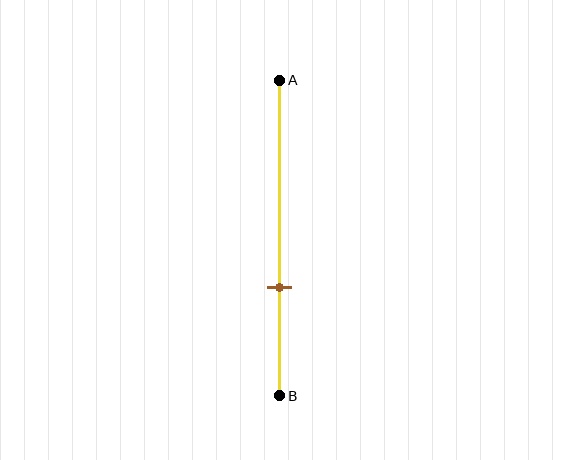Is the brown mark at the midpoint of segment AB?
No, the mark is at about 65% from A, not at the 50% midpoint.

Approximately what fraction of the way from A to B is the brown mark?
The brown mark is approximately 65% of the way from A to B.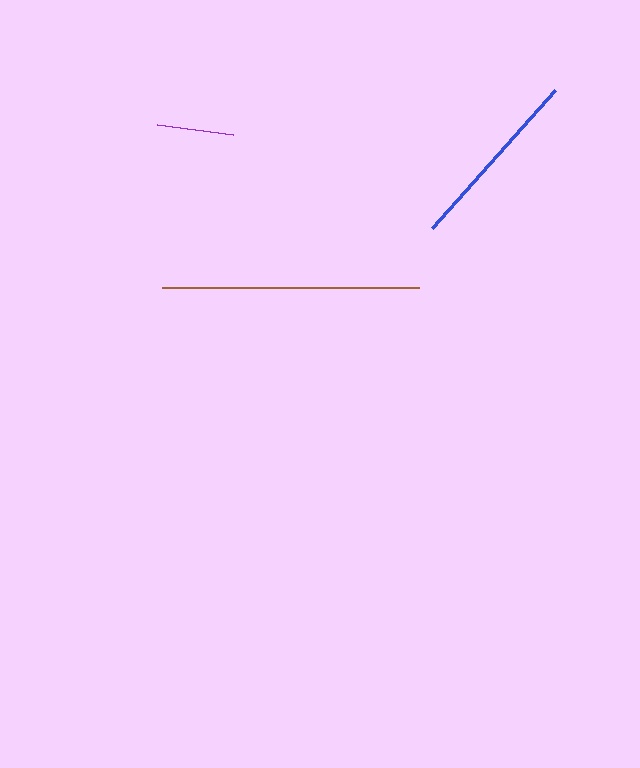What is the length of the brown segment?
The brown segment is approximately 258 pixels long.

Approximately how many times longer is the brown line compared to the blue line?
The brown line is approximately 1.4 times the length of the blue line.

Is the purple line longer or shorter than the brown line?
The brown line is longer than the purple line.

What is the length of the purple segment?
The purple segment is approximately 77 pixels long.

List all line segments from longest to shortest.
From longest to shortest: brown, blue, purple.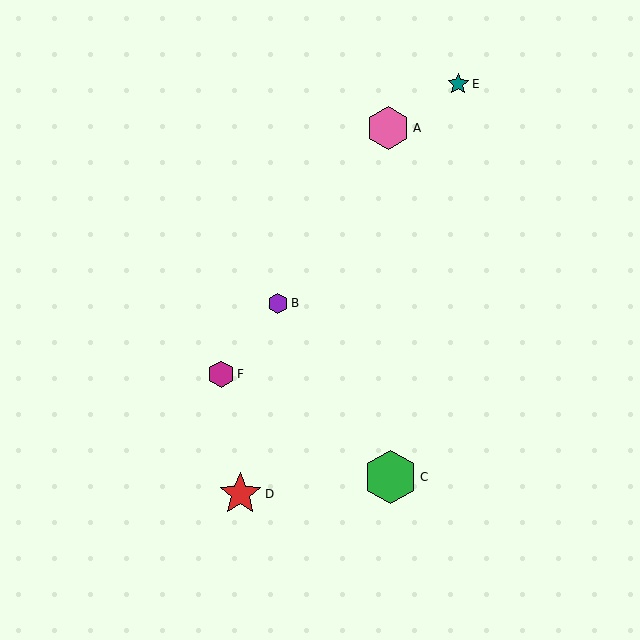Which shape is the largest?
The green hexagon (labeled C) is the largest.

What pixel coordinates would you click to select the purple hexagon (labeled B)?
Click at (278, 304) to select the purple hexagon B.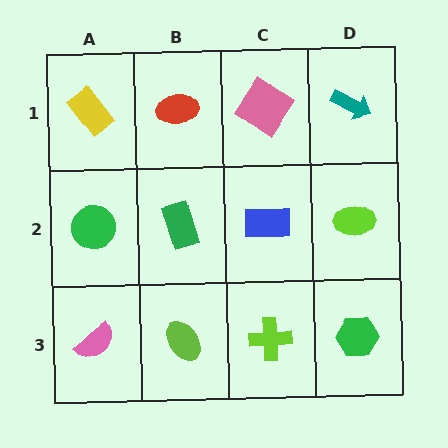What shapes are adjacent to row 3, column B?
A green rectangle (row 2, column B), a pink semicircle (row 3, column A), a lime cross (row 3, column C).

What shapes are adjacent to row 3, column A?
A green circle (row 2, column A), a lime ellipse (row 3, column B).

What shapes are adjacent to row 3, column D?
A lime ellipse (row 2, column D), a lime cross (row 3, column C).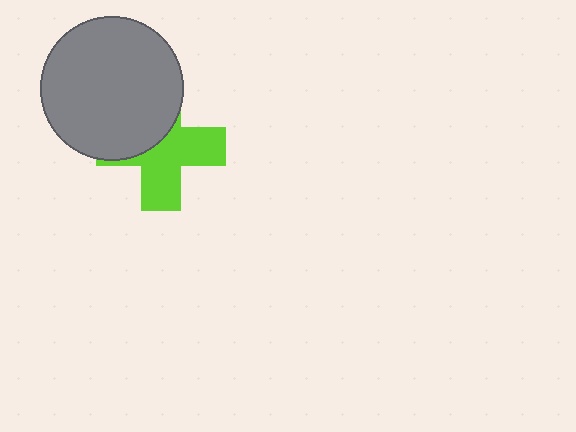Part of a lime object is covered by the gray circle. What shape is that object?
It is a cross.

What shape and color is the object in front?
The object in front is a gray circle.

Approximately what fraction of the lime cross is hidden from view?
Roughly 43% of the lime cross is hidden behind the gray circle.